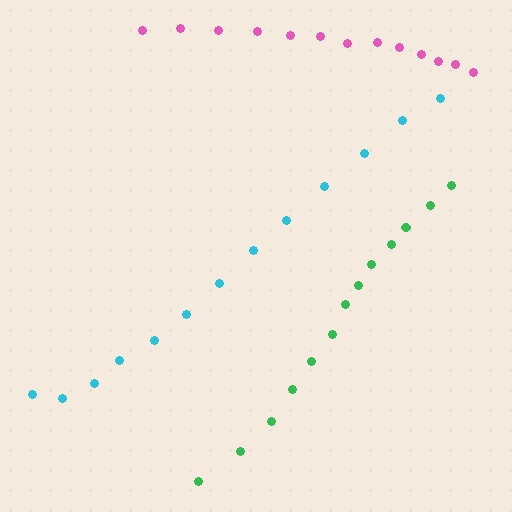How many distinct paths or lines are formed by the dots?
There are 3 distinct paths.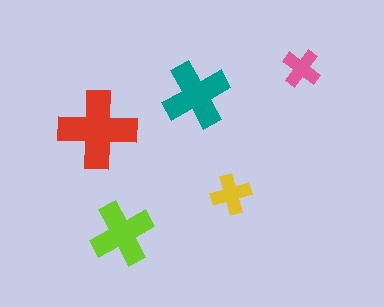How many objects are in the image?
There are 5 objects in the image.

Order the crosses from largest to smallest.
the red one, the teal one, the lime one, the yellow one, the pink one.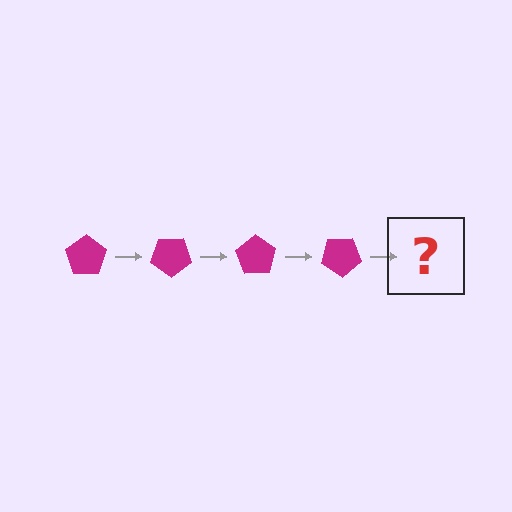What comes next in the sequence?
The next element should be a magenta pentagon rotated 140 degrees.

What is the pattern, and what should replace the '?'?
The pattern is that the pentagon rotates 35 degrees each step. The '?' should be a magenta pentagon rotated 140 degrees.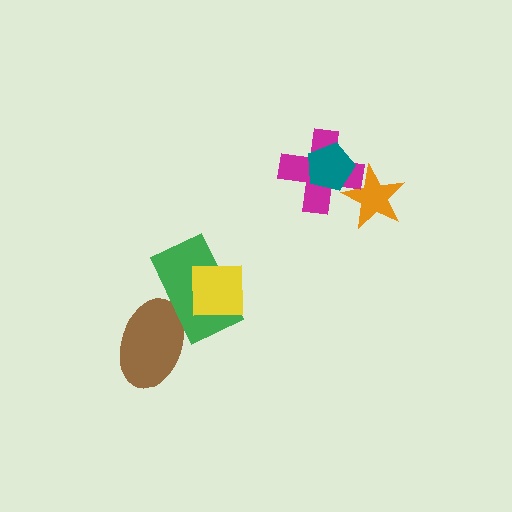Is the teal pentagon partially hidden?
No, no other shape covers it.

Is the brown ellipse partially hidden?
Yes, it is partially covered by another shape.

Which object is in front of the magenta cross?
The teal pentagon is in front of the magenta cross.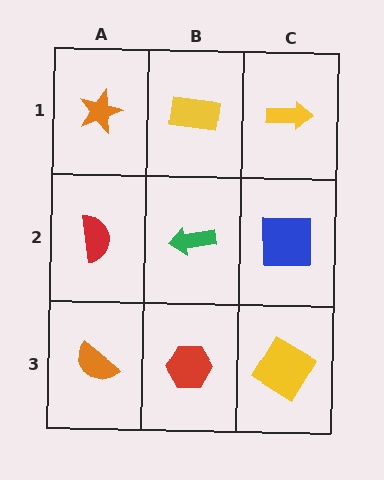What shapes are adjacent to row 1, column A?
A red semicircle (row 2, column A), a yellow rectangle (row 1, column B).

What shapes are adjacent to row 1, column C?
A blue square (row 2, column C), a yellow rectangle (row 1, column B).